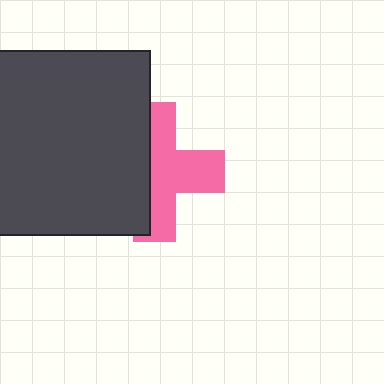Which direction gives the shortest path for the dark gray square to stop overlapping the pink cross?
Moving left gives the shortest separation.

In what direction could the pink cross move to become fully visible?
The pink cross could move right. That would shift it out from behind the dark gray square entirely.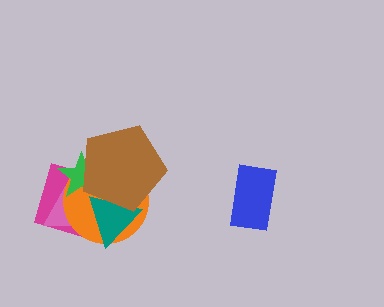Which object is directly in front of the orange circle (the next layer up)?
The teal triangle is directly in front of the orange circle.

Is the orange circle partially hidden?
Yes, it is partially covered by another shape.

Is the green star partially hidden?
Yes, it is partially covered by another shape.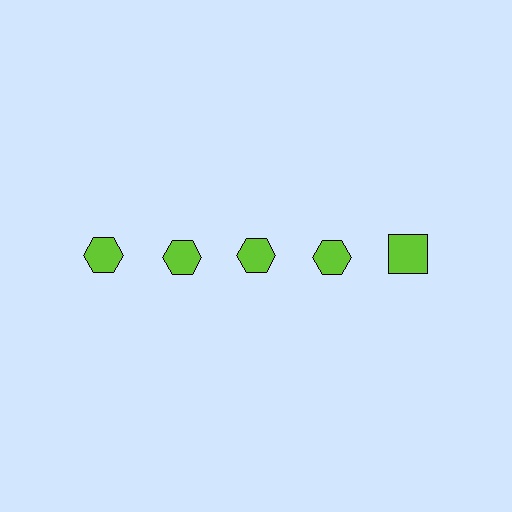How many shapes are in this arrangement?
There are 5 shapes arranged in a grid pattern.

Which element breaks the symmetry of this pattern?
The lime square in the top row, rightmost column breaks the symmetry. All other shapes are lime hexagons.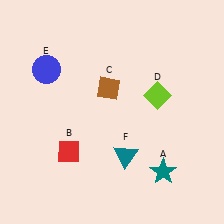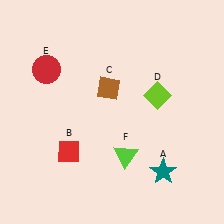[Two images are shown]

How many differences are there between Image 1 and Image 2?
There are 2 differences between the two images.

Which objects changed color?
E changed from blue to red. F changed from teal to lime.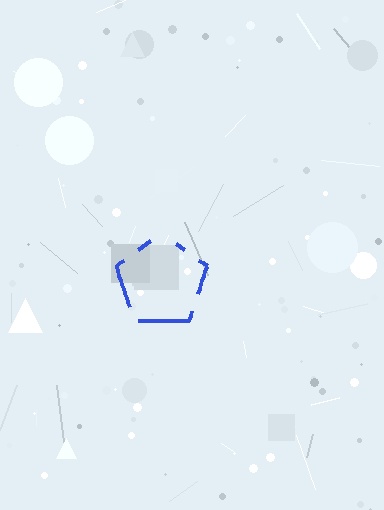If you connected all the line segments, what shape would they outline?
They would outline a pentagon.